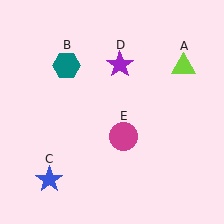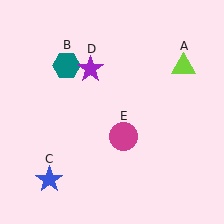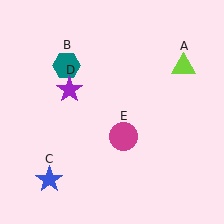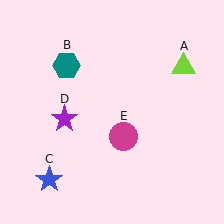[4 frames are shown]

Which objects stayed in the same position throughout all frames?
Lime triangle (object A) and teal hexagon (object B) and blue star (object C) and magenta circle (object E) remained stationary.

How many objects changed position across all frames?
1 object changed position: purple star (object D).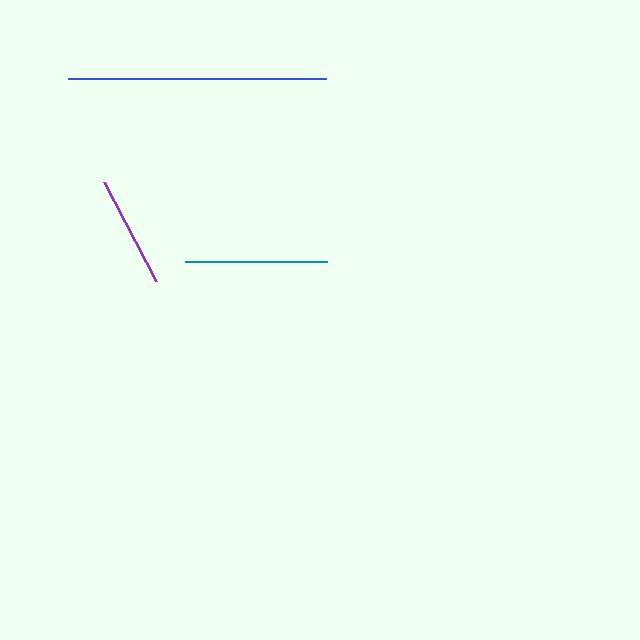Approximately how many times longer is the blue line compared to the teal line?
The blue line is approximately 1.8 times the length of the teal line.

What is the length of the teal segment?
The teal segment is approximately 142 pixels long.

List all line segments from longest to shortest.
From longest to shortest: blue, teal, purple.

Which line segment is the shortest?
The purple line is the shortest at approximately 112 pixels.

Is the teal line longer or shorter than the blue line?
The blue line is longer than the teal line.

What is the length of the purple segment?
The purple segment is approximately 112 pixels long.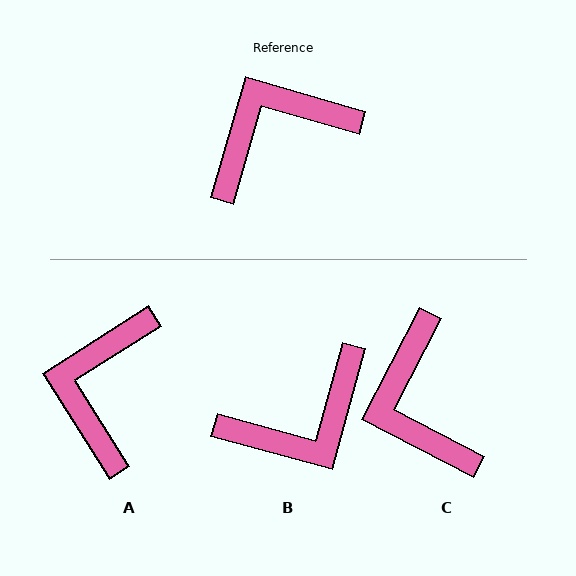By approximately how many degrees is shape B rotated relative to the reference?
Approximately 179 degrees clockwise.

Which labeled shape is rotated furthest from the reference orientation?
B, about 179 degrees away.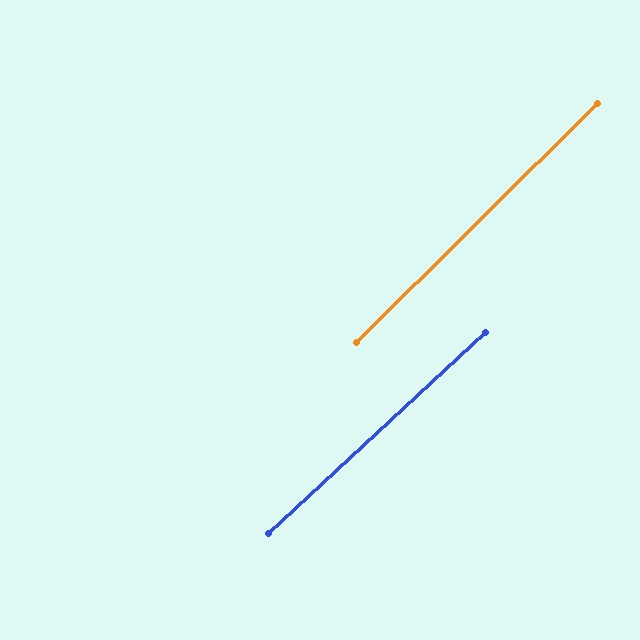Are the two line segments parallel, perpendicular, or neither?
Parallel — their directions differ by only 1.9°.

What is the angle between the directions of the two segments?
Approximately 2 degrees.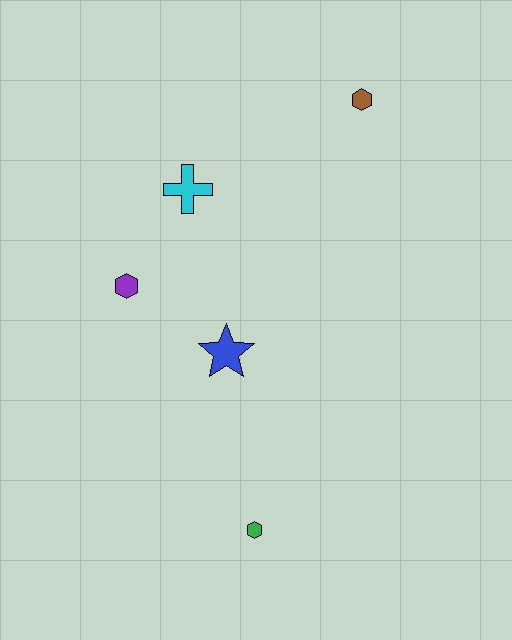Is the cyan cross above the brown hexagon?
No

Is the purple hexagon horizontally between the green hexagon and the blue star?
No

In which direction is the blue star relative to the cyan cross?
The blue star is below the cyan cross.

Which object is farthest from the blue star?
The brown hexagon is farthest from the blue star.